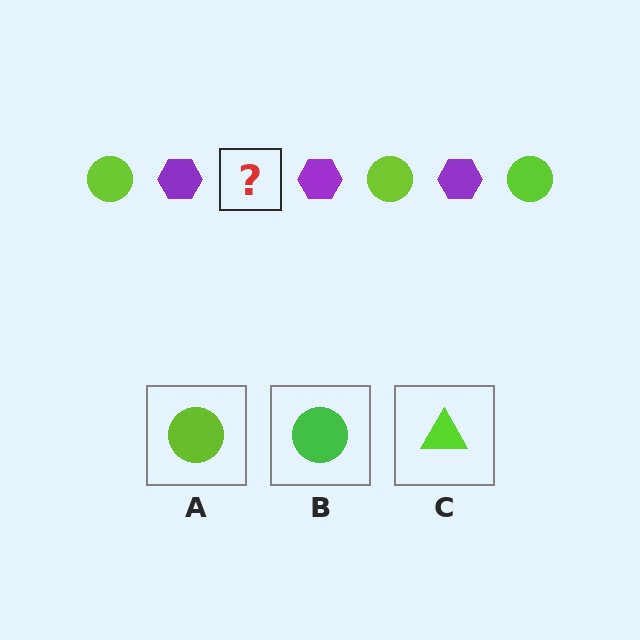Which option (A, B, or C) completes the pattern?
A.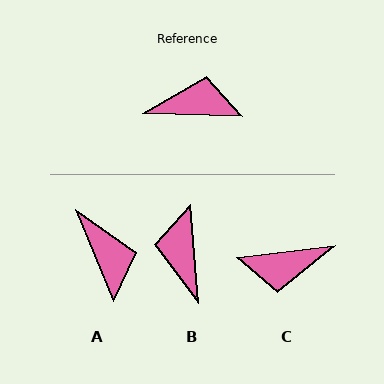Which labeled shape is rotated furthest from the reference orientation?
C, about 171 degrees away.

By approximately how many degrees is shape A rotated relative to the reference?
Approximately 66 degrees clockwise.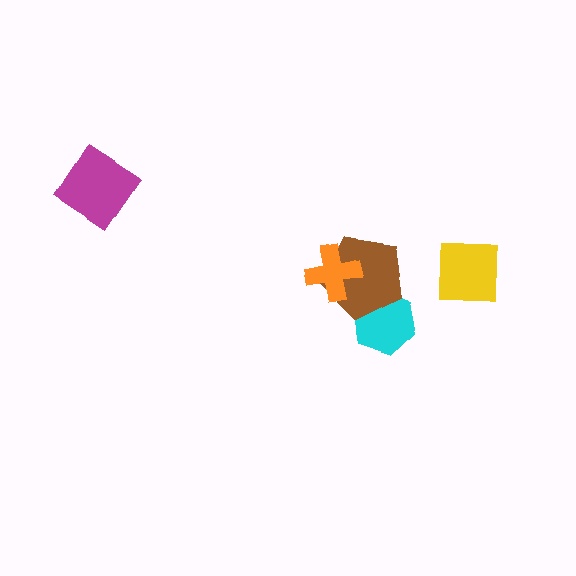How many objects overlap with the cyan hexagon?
1 object overlaps with the cyan hexagon.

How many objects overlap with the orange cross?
1 object overlaps with the orange cross.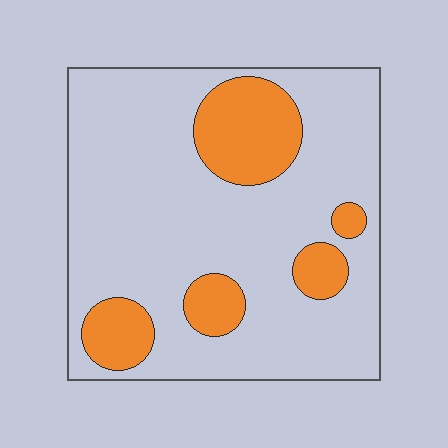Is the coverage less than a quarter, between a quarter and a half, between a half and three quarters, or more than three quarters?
Less than a quarter.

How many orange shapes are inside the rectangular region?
5.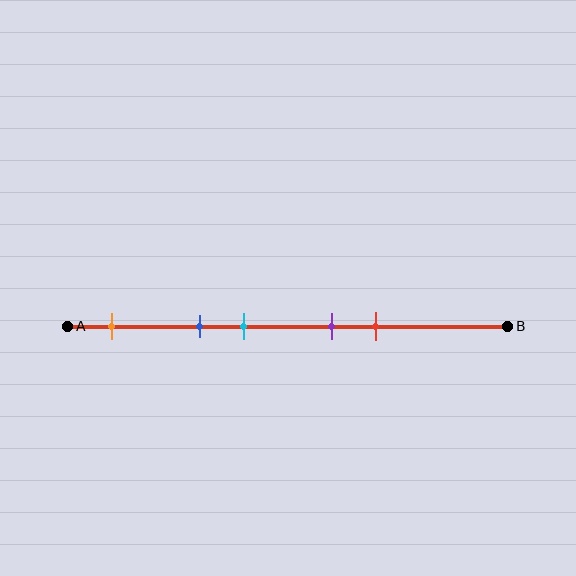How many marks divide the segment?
There are 5 marks dividing the segment.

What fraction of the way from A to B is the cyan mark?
The cyan mark is approximately 40% (0.4) of the way from A to B.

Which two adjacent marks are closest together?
The purple and red marks are the closest adjacent pair.